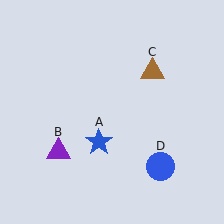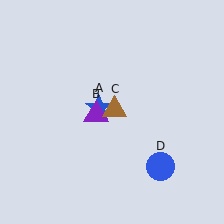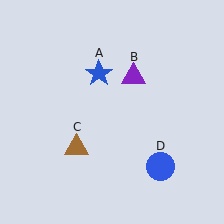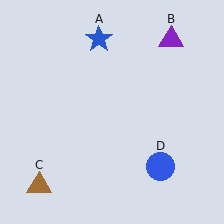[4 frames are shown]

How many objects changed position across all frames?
3 objects changed position: blue star (object A), purple triangle (object B), brown triangle (object C).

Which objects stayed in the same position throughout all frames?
Blue circle (object D) remained stationary.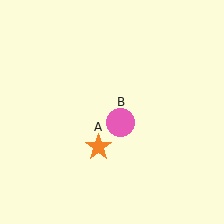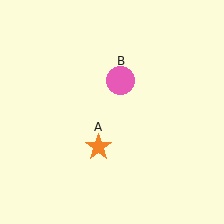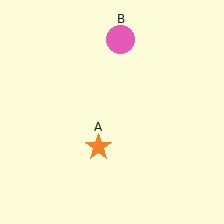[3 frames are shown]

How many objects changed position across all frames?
1 object changed position: pink circle (object B).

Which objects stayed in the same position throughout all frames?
Orange star (object A) remained stationary.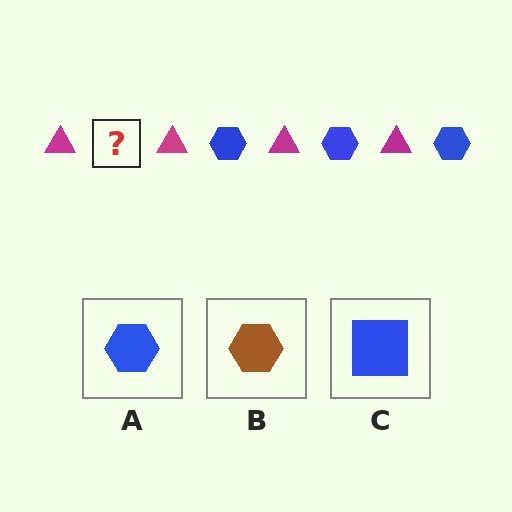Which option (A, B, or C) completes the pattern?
A.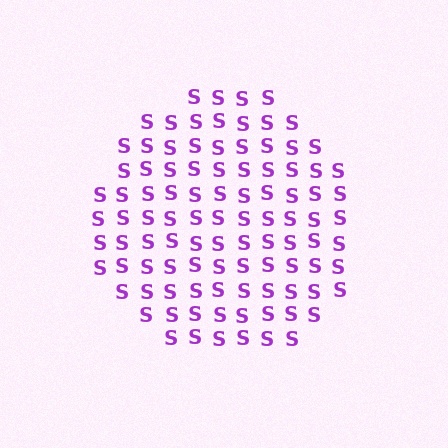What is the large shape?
The large shape is a circle.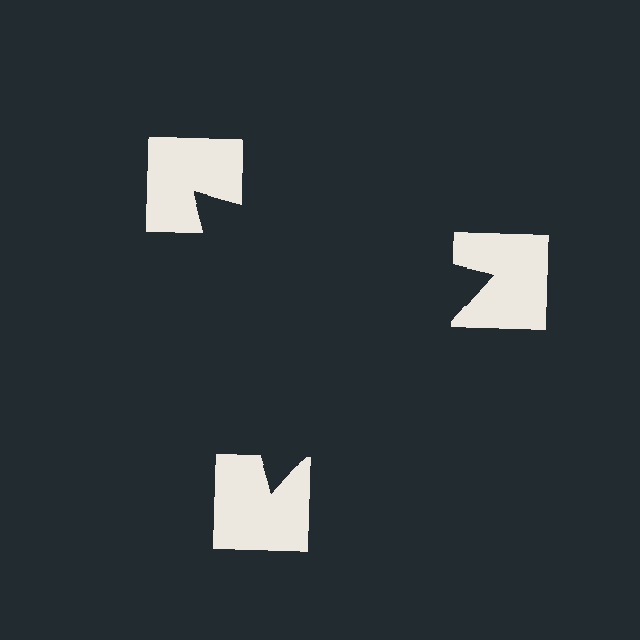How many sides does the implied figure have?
3 sides.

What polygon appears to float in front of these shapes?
An illusory triangle — its edges are inferred from the aligned wedge cuts in the notched squares, not physically drawn.